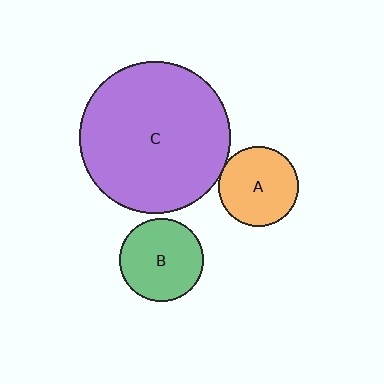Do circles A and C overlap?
Yes.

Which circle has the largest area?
Circle C (purple).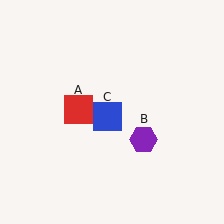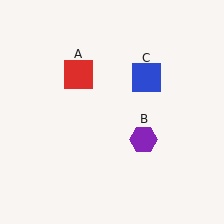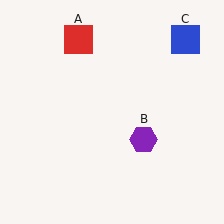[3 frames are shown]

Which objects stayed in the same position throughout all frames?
Purple hexagon (object B) remained stationary.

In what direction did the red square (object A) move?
The red square (object A) moved up.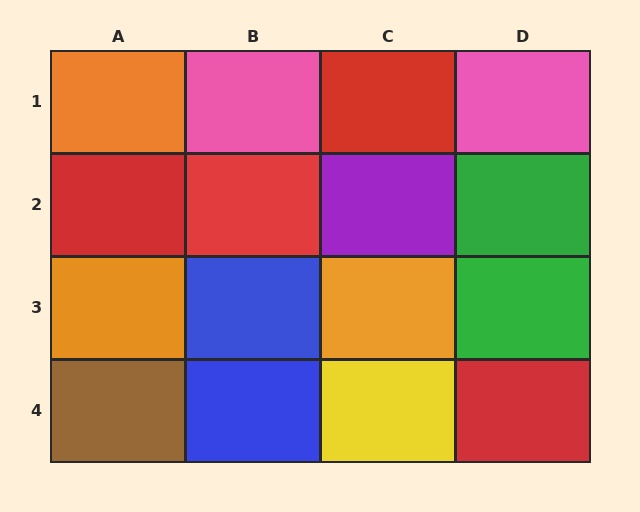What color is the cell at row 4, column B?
Blue.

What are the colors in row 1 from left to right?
Orange, pink, red, pink.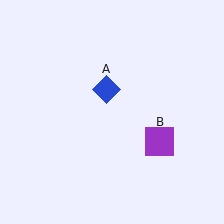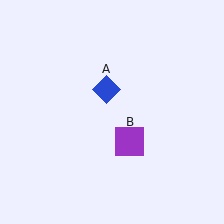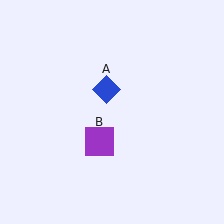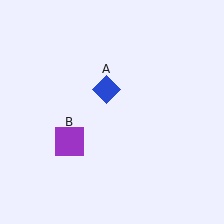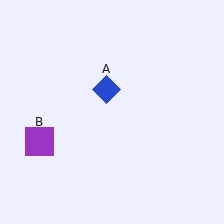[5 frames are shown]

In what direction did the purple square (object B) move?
The purple square (object B) moved left.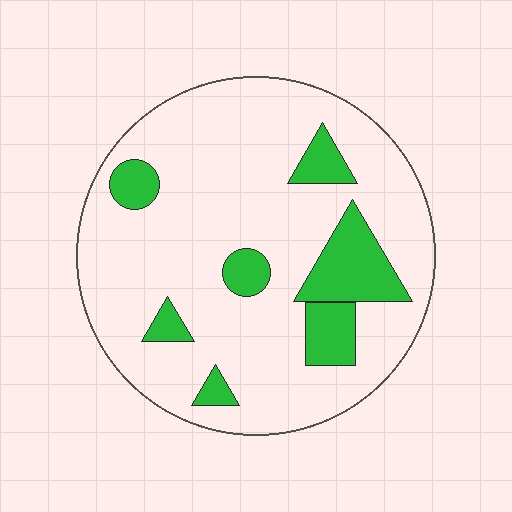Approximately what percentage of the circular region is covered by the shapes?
Approximately 20%.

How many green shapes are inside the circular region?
7.